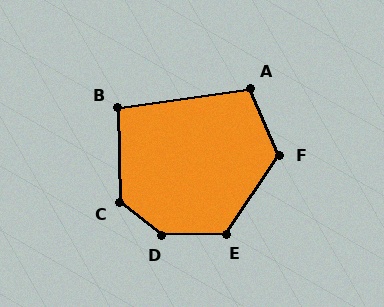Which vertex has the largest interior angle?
D, at approximately 140 degrees.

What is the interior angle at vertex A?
Approximately 105 degrees (obtuse).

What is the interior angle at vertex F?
Approximately 123 degrees (obtuse).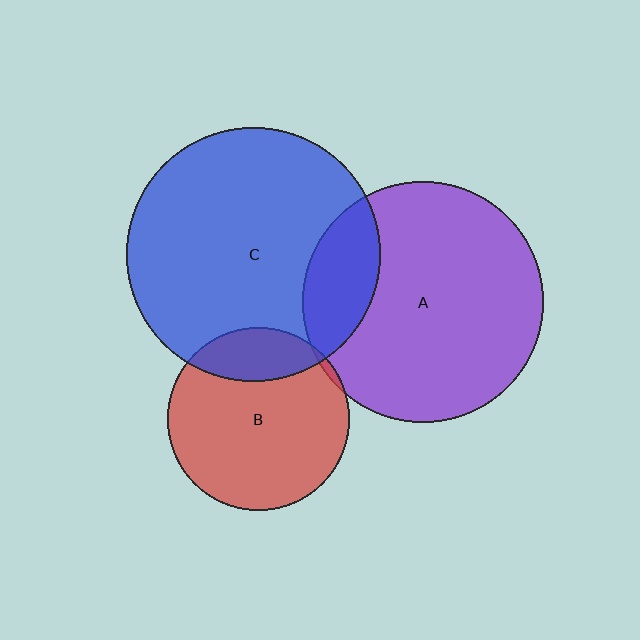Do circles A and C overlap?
Yes.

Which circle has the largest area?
Circle C (blue).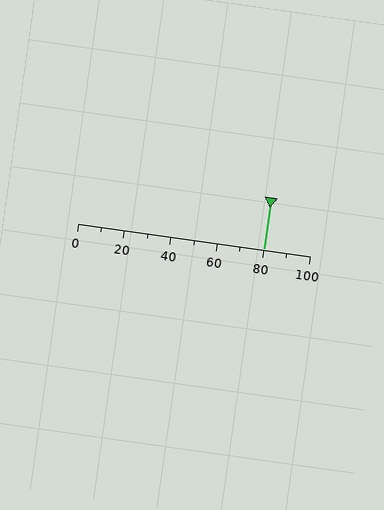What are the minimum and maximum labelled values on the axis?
The axis runs from 0 to 100.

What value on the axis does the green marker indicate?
The marker indicates approximately 80.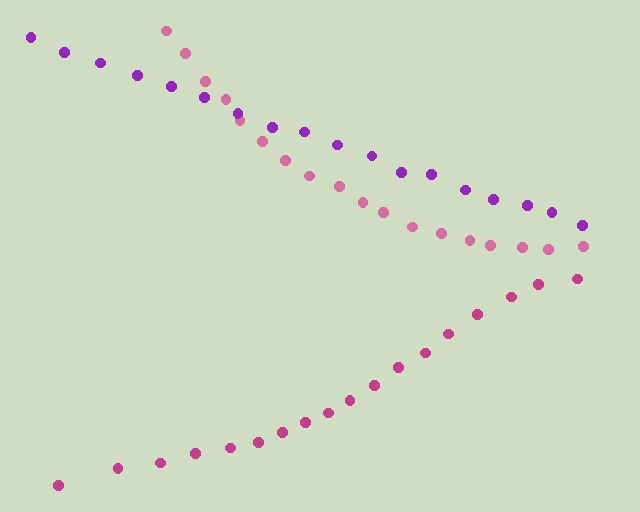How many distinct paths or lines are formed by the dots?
There are 3 distinct paths.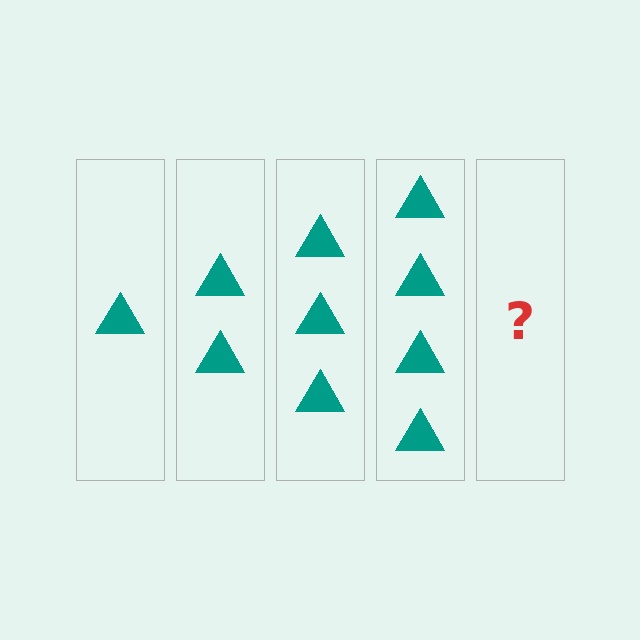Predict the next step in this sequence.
The next step is 5 triangles.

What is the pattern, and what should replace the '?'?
The pattern is that each step adds one more triangle. The '?' should be 5 triangles.